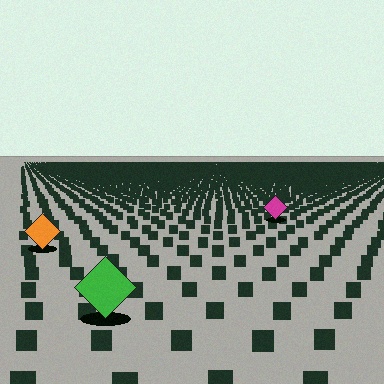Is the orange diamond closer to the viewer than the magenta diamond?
Yes. The orange diamond is closer — you can tell from the texture gradient: the ground texture is coarser near it.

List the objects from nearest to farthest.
From nearest to farthest: the green diamond, the orange diamond, the magenta diamond.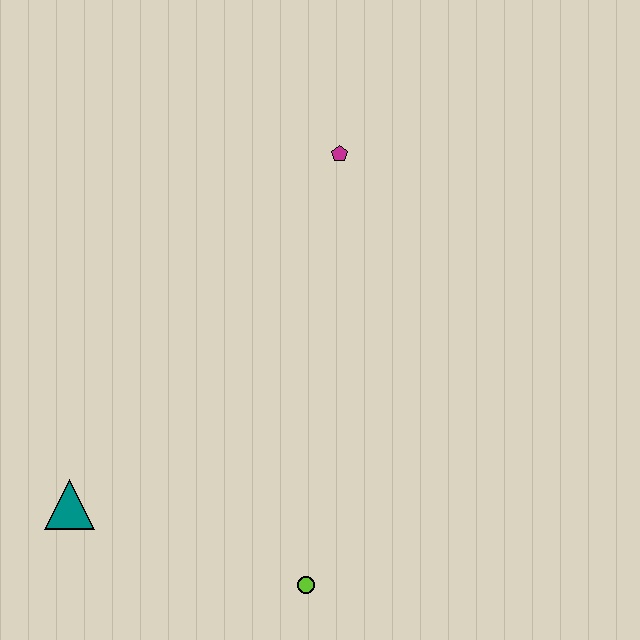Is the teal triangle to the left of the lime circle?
Yes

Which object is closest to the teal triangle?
The lime circle is closest to the teal triangle.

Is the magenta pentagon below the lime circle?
No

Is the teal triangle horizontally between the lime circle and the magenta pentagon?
No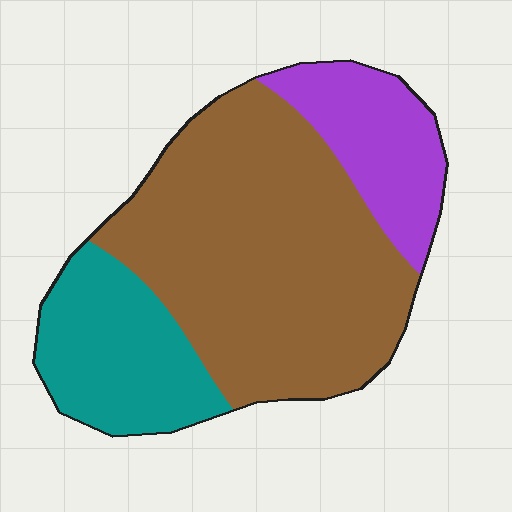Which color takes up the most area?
Brown, at roughly 60%.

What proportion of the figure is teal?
Teal covers 22% of the figure.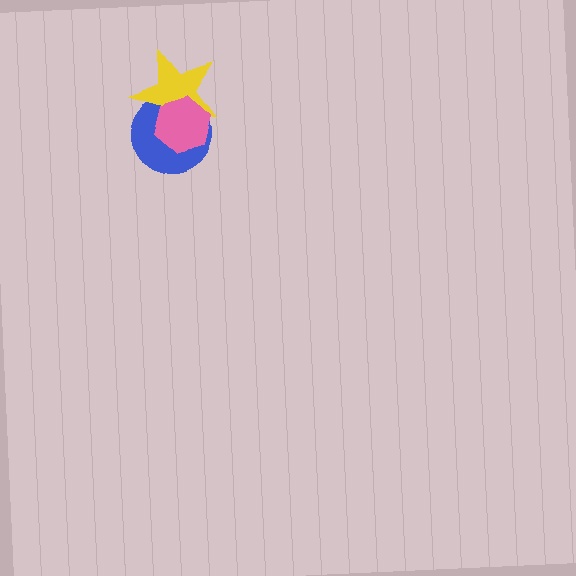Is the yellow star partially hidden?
Yes, it is partially covered by another shape.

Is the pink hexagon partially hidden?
No, no other shape covers it.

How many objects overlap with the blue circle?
2 objects overlap with the blue circle.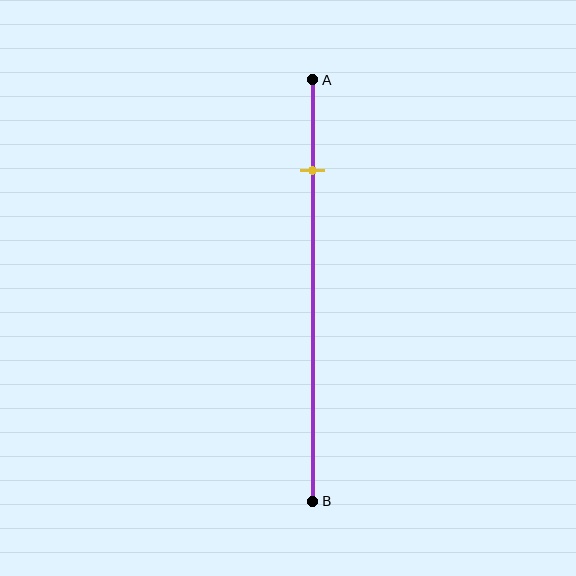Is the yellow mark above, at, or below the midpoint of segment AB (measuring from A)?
The yellow mark is above the midpoint of segment AB.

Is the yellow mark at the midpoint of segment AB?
No, the mark is at about 20% from A, not at the 50% midpoint.